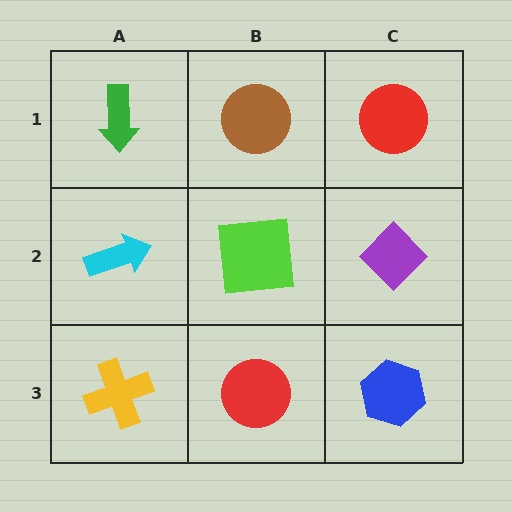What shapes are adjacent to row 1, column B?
A lime square (row 2, column B), a green arrow (row 1, column A), a red circle (row 1, column C).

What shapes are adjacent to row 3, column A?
A cyan arrow (row 2, column A), a red circle (row 3, column B).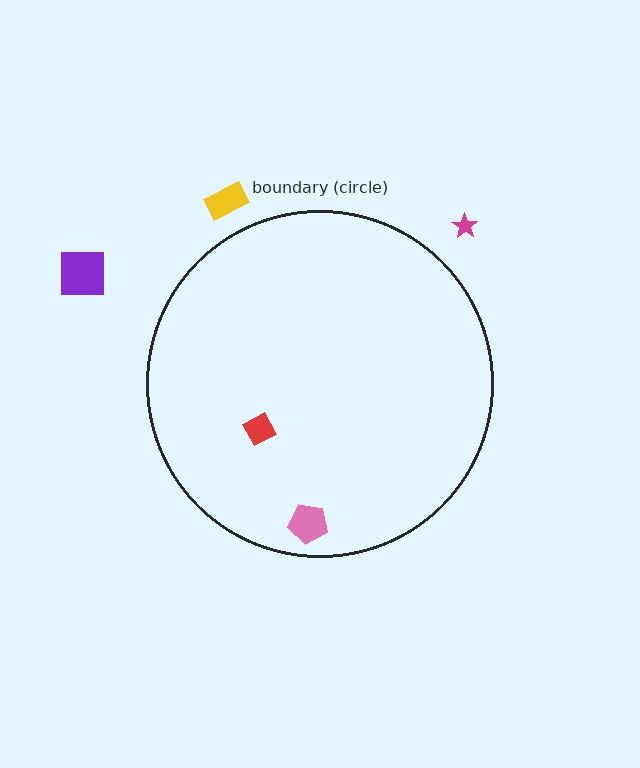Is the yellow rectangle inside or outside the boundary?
Outside.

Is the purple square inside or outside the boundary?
Outside.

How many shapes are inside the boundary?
2 inside, 3 outside.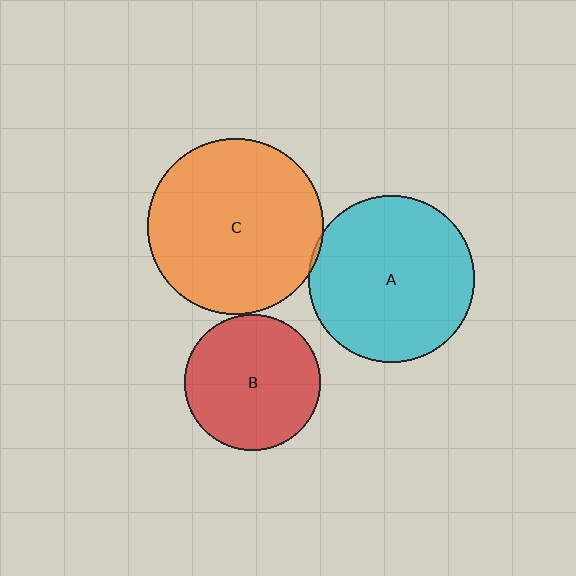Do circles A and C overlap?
Yes.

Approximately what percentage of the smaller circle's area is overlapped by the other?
Approximately 5%.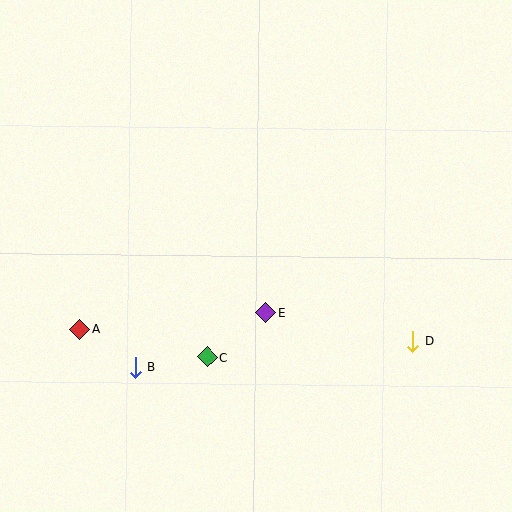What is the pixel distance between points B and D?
The distance between B and D is 279 pixels.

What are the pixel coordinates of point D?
Point D is at (413, 341).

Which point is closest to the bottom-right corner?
Point D is closest to the bottom-right corner.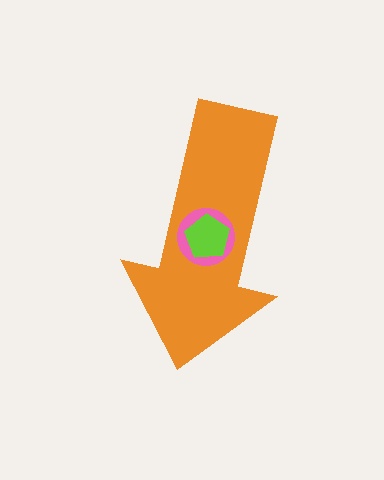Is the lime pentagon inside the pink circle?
Yes.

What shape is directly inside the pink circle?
The lime pentagon.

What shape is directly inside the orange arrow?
The pink circle.